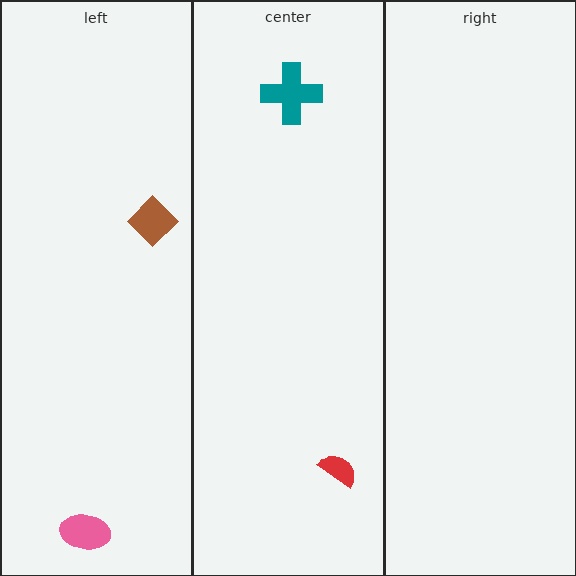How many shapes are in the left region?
2.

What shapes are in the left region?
The pink ellipse, the brown diamond.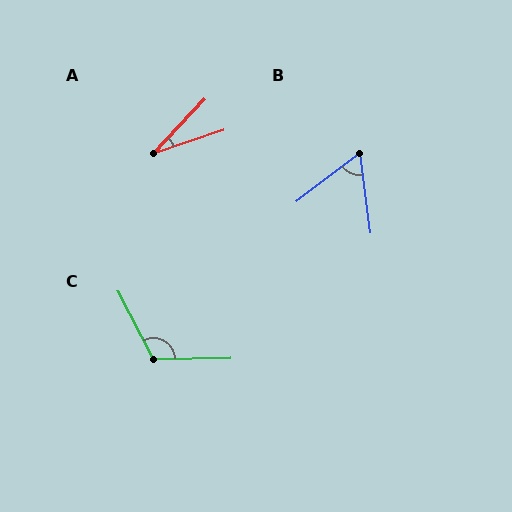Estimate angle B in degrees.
Approximately 60 degrees.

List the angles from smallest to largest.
A (29°), B (60°), C (117°).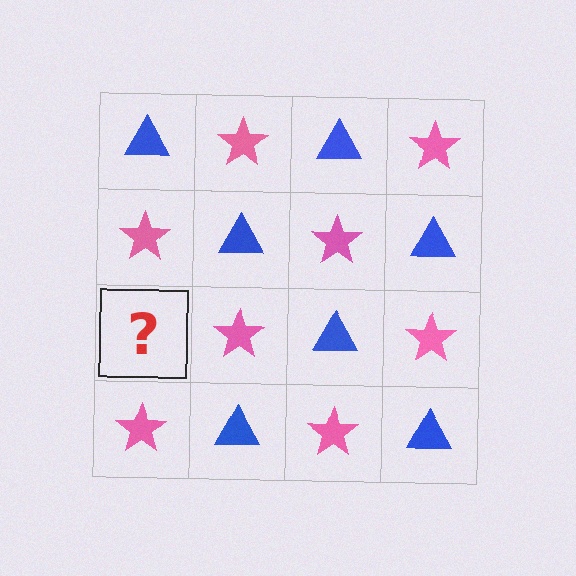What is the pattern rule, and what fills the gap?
The rule is that it alternates blue triangle and pink star in a checkerboard pattern. The gap should be filled with a blue triangle.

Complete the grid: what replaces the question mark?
The question mark should be replaced with a blue triangle.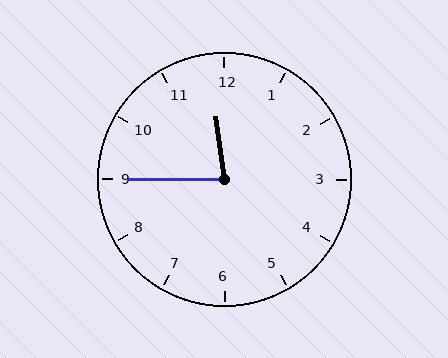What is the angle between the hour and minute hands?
Approximately 82 degrees.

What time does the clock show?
11:45.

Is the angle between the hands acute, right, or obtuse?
It is acute.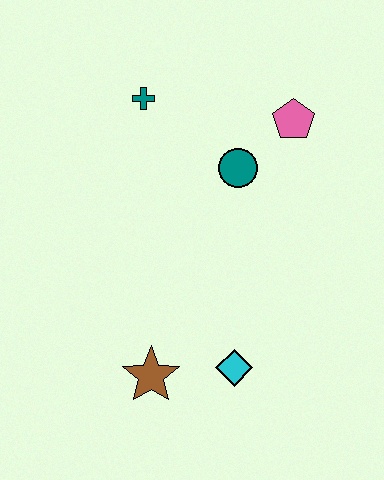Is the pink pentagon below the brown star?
No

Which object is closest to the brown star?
The cyan diamond is closest to the brown star.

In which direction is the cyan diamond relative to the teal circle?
The cyan diamond is below the teal circle.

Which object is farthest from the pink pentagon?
The brown star is farthest from the pink pentagon.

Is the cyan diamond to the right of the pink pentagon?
No